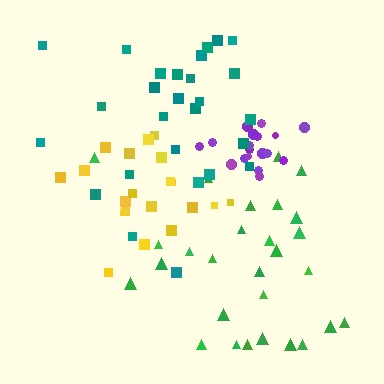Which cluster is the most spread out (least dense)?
Green.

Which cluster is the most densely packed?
Purple.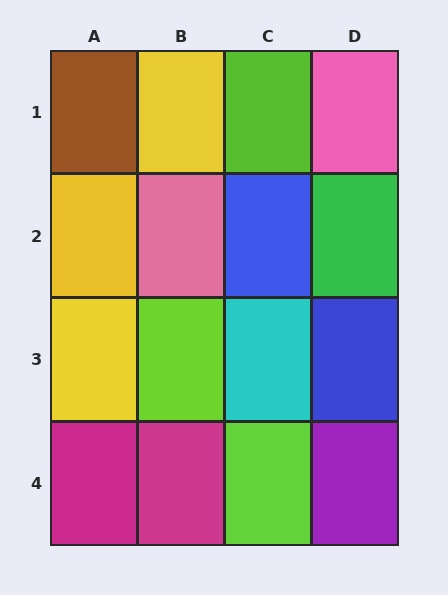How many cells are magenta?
2 cells are magenta.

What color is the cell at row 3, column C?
Cyan.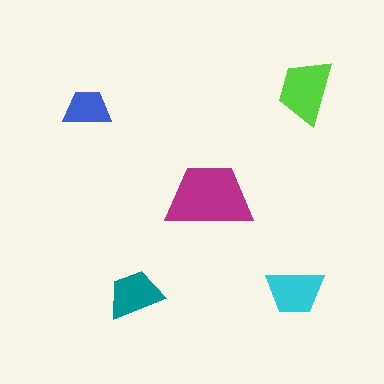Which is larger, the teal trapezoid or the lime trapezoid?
The lime one.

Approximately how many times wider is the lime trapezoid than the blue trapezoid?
About 1.5 times wider.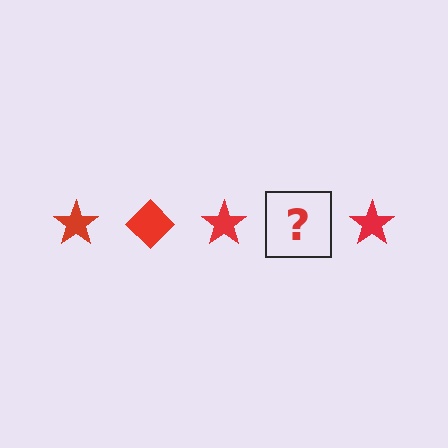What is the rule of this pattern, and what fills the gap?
The rule is that the pattern cycles through star, diamond shapes in red. The gap should be filled with a red diamond.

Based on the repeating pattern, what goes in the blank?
The blank should be a red diamond.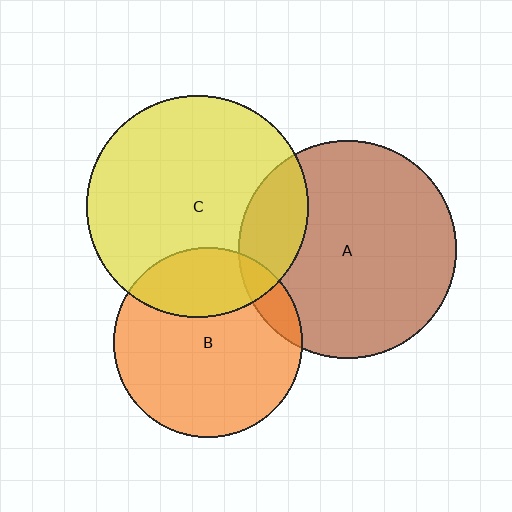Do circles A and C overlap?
Yes.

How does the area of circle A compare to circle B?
Approximately 1.3 times.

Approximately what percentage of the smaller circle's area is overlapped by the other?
Approximately 20%.